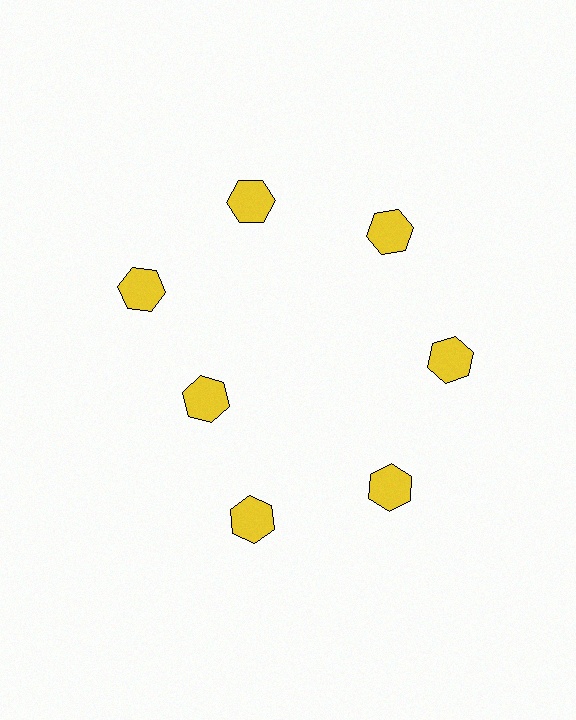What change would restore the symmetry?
The symmetry would be restored by moving it outward, back onto the ring so that all 7 hexagons sit at equal angles and equal distance from the center.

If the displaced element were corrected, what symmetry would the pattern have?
It would have 7-fold rotational symmetry — the pattern would map onto itself every 51 degrees.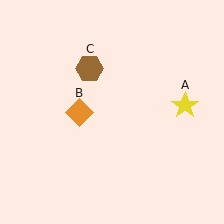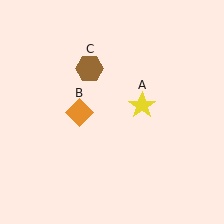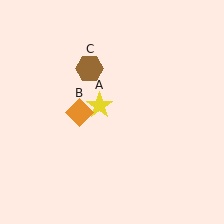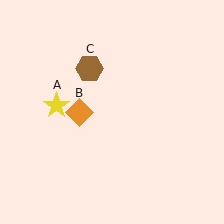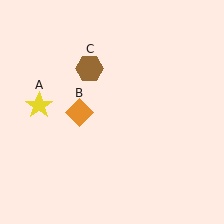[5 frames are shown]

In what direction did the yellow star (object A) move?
The yellow star (object A) moved left.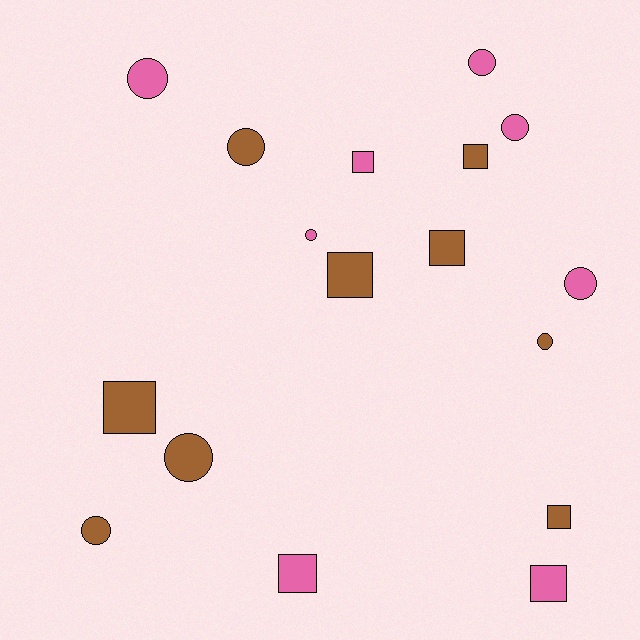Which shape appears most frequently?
Circle, with 9 objects.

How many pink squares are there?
There are 3 pink squares.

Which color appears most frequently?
Brown, with 9 objects.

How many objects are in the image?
There are 17 objects.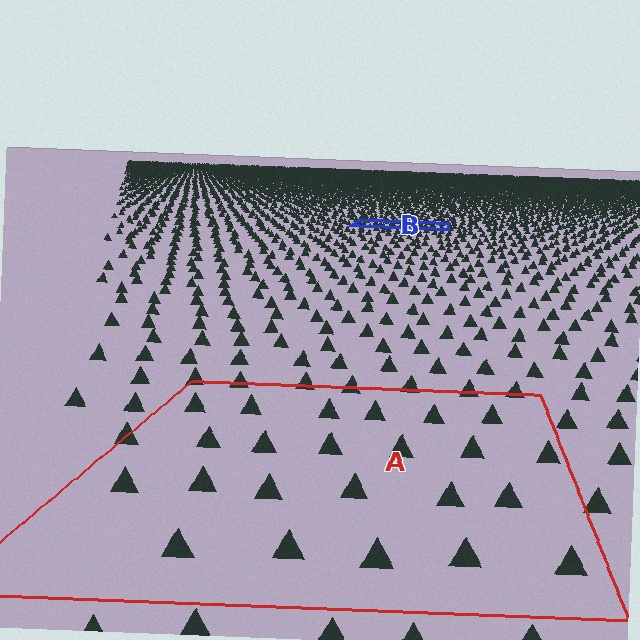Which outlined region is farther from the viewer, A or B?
Region B is farther from the viewer — the texture elements inside it appear smaller and more densely packed.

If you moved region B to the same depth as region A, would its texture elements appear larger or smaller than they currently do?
They would appear larger. At a closer depth, the same texture elements are projected at a bigger on-screen size.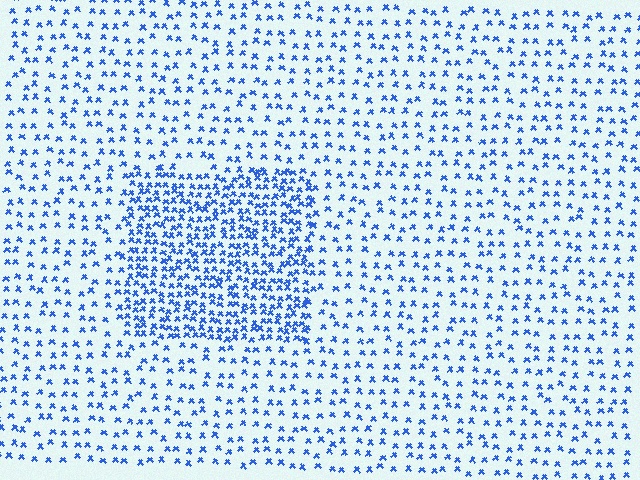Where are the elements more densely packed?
The elements are more densely packed inside the rectangle boundary.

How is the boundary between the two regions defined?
The boundary is defined by a change in element density (approximately 2.3x ratio). All elements are the same color, size, and shape.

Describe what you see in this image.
The image contains small blue elements arranged at two different densities. A rectangle-shaped region is visible where the elements are more densely packed than the surrounding area.